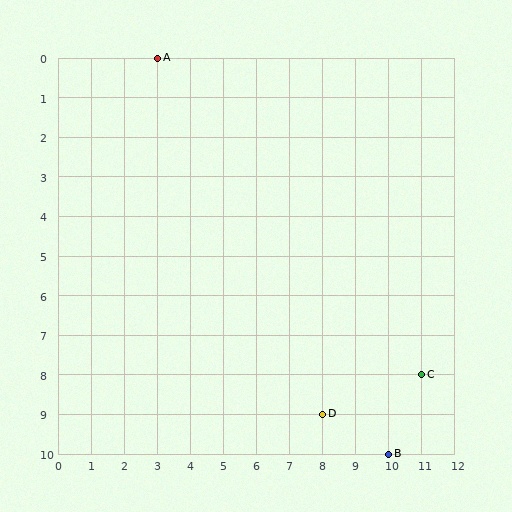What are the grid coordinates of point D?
Point D is at grid coordinates (8, 9).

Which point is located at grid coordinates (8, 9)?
Point D is at (8, 9).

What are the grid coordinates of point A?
Point A is at grid coordinates (3, 0).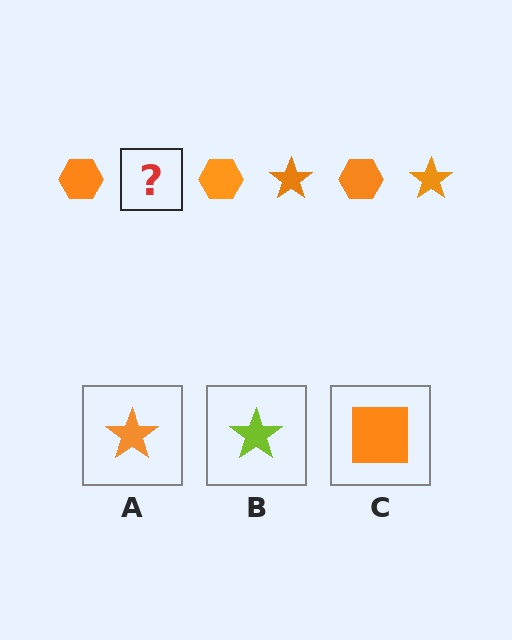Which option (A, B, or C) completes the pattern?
A.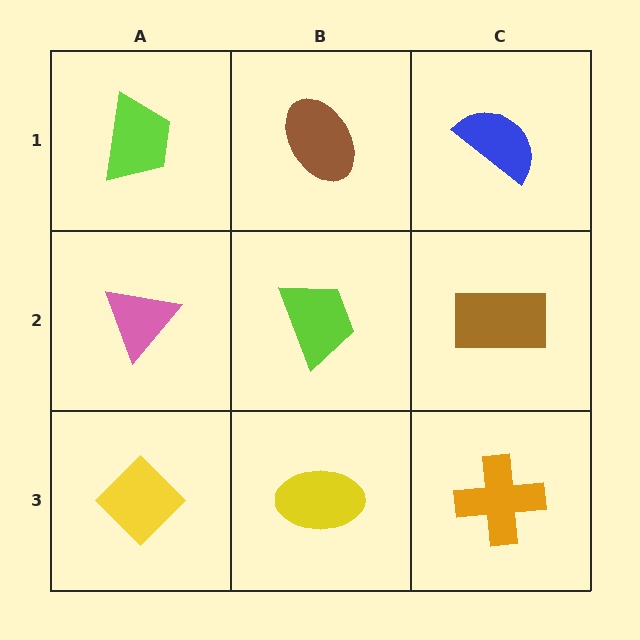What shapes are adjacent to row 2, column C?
A blue semicircle (row 1, column C), an orange cross (row 3, column C), a lime trapezoid (row 2, column B).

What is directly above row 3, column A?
A pink triangle.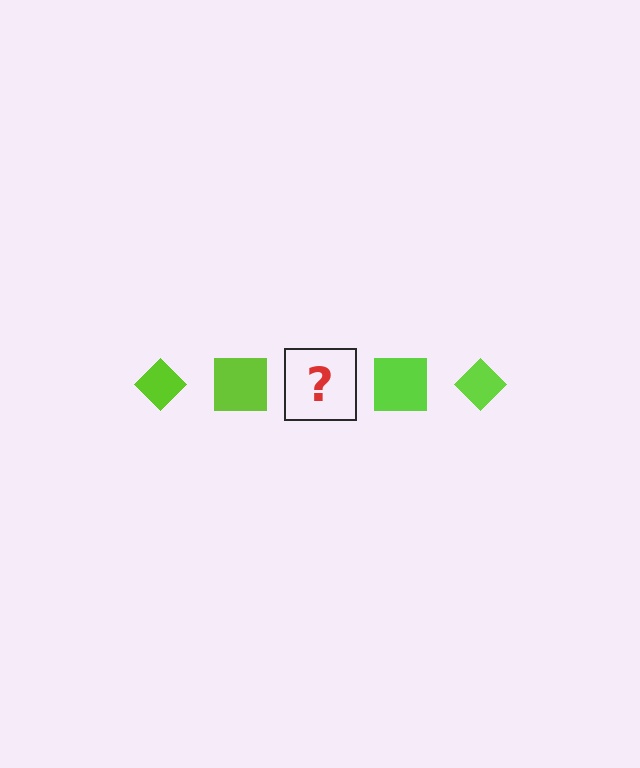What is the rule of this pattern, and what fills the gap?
The rule is that the pattern cycles through diamond, square shapes in lime. The gap should be filled with a lime diamond.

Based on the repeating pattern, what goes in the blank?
The blank should be a lime diamond.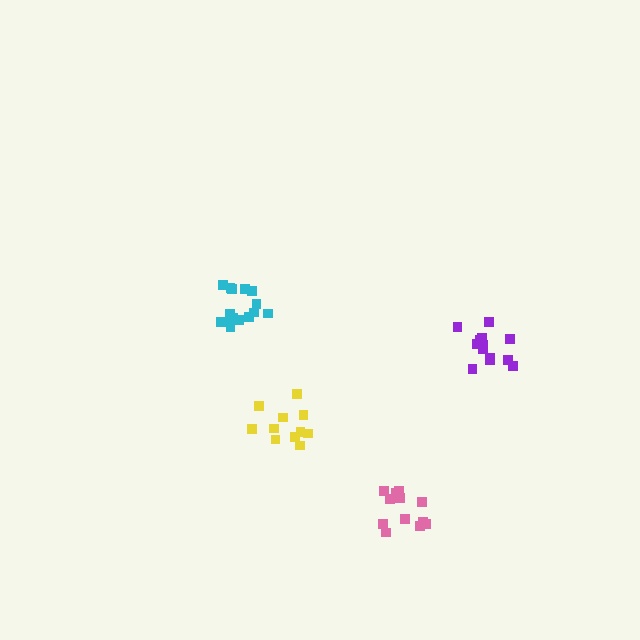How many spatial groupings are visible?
There are 4 spatial groupings.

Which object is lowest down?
The pink cluster is bottommost.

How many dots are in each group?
Group 1: 15 dots, Group 2: 11 dots, Group 3: 13 dots, Group 4: 12 dots (51 total).